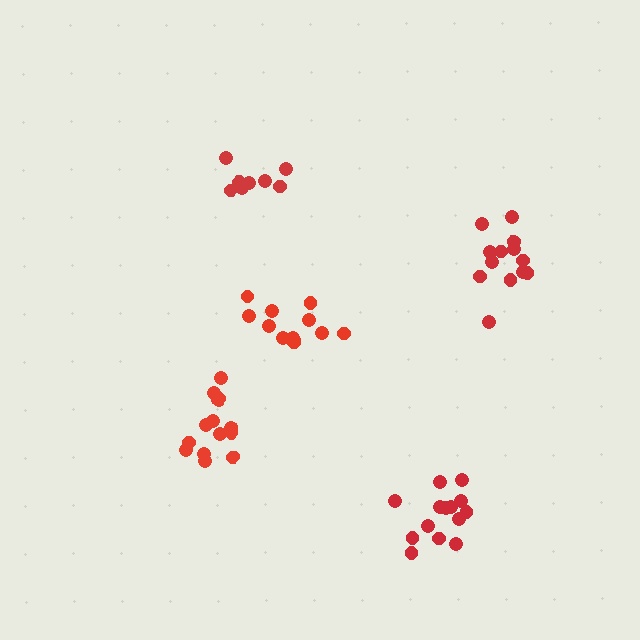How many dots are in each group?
Group 1: 13 dots, Group 2: 8 dots, Group 3: 12 dots, Group 4: 14 dots, Group 5: 14 dots (61 total).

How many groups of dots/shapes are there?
There are 5 groups.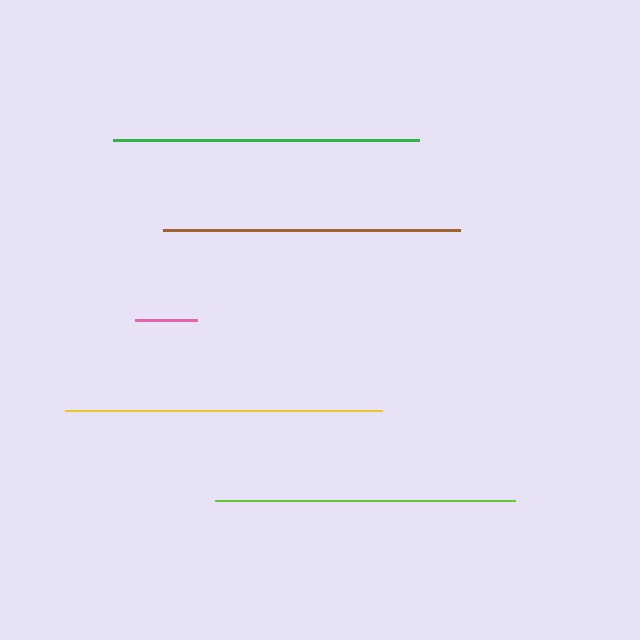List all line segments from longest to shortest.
From longest to shortest: yellow, green, lime, brown, pink.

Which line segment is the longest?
The yellow line is the longest at approximately 317 pixels.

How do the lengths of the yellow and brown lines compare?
The yellow and brown lines are approximately the same length.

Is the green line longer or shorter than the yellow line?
The yellow line is longer than the green line.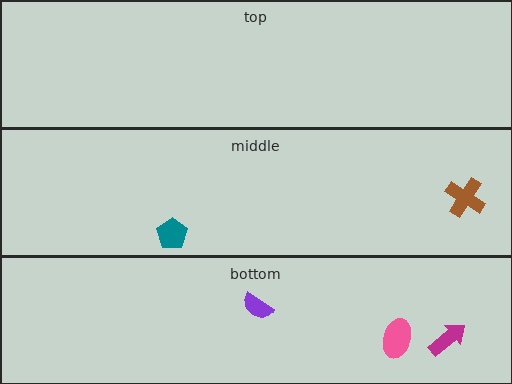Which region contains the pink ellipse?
The bottom region.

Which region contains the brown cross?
The middle region.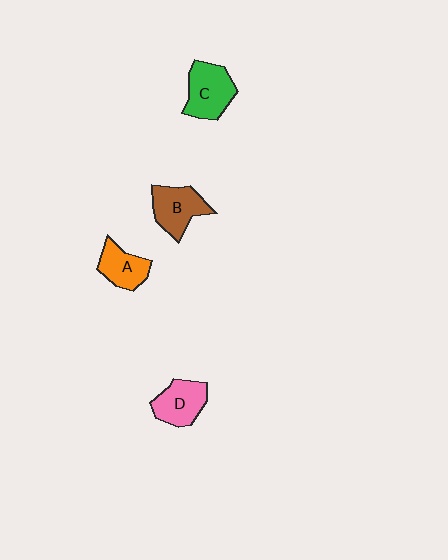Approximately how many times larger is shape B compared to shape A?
Approximately 1.2 times.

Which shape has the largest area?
Shape C (green).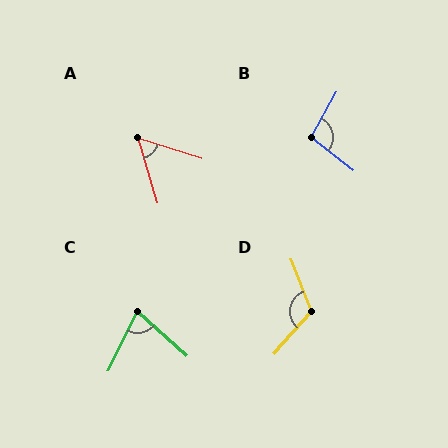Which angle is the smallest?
A, at approximately 56 degrees.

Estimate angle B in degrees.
Approximately 98 degrees.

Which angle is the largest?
D, at approximately 118 degrees.